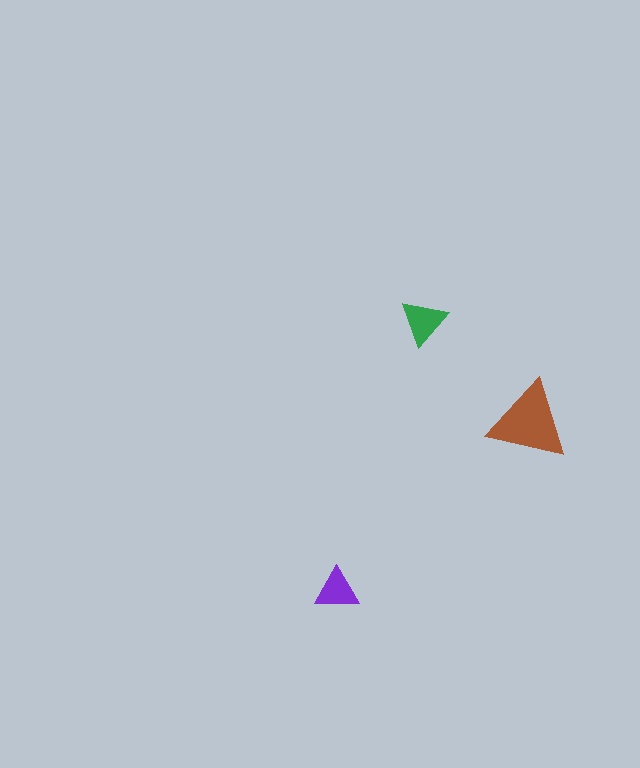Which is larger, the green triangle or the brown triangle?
The brown one.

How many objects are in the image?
There are 3 objects in the image.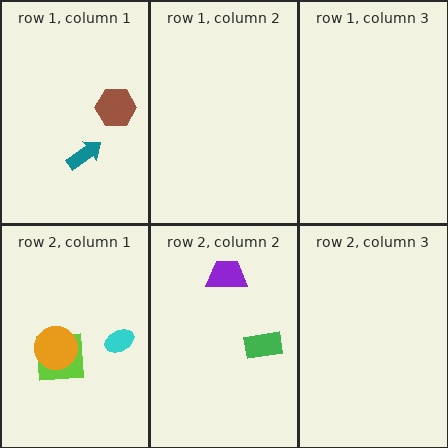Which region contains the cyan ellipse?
The row 2, column 1 region.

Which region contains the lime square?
The row 2, column 1 region.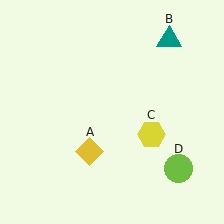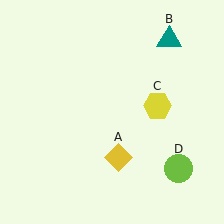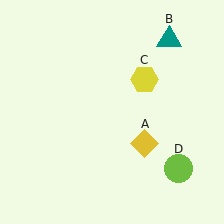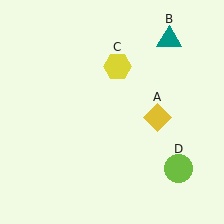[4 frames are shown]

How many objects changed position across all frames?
2 objects changed position: yellow diamond (object A), yellow hexagon (object C).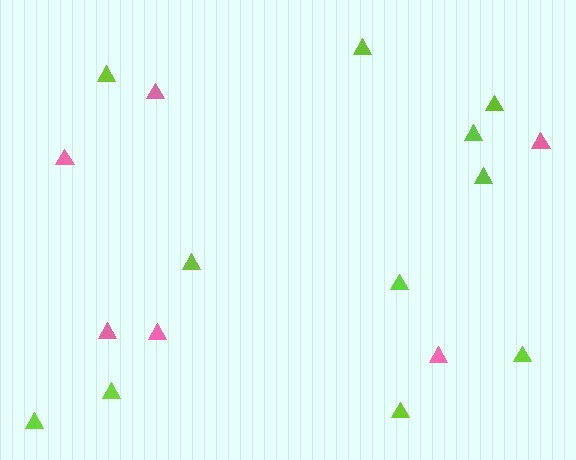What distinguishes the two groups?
There are 2 groups: one group of lime triangles (11) and one group of pink triangles (6).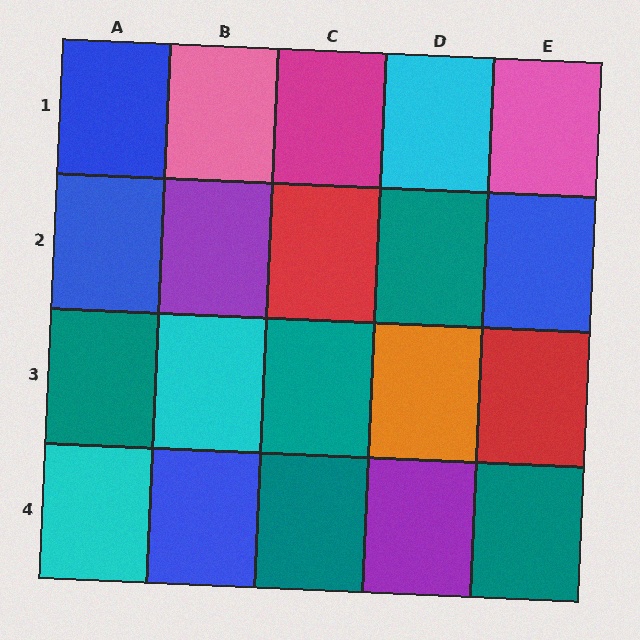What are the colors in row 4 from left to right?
Cyan, blue, teal, purple, teal.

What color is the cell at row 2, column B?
Purple.